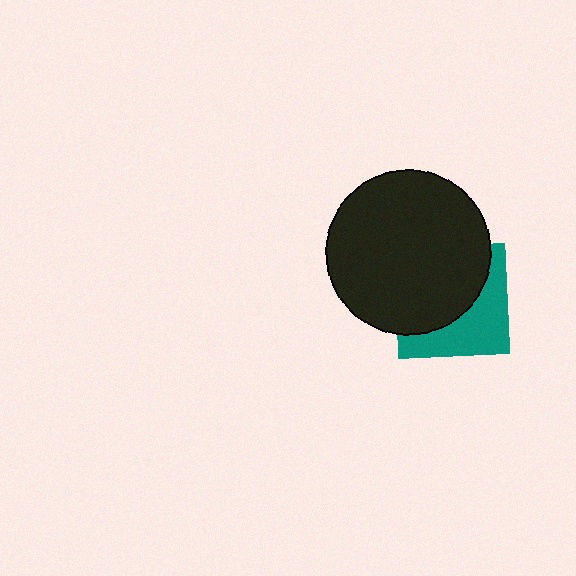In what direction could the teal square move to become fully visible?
The teal square could move toward the lower-right. That would shift it out from behind the black circle entirely.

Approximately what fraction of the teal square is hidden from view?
Roughly 57% of the teal square is hidden behind the black circle.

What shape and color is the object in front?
The object in front is a black circle.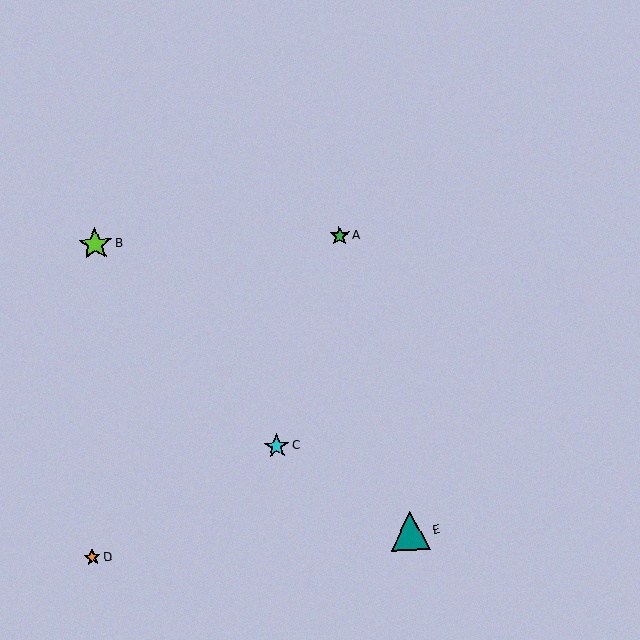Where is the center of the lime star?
The center of the lime star is at (95, 244).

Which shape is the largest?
The teal triangle (labeled E) is the largest.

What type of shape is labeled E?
Shape E is a teal triangle.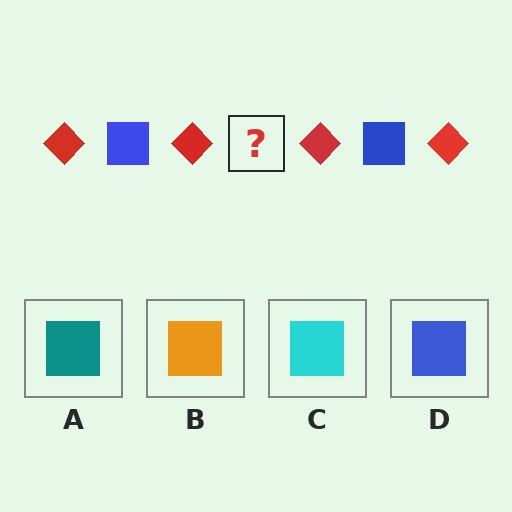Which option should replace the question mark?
Option D.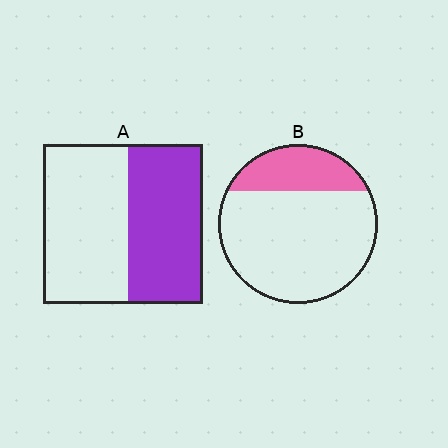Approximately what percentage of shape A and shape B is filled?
A is approximately 45% and B is approximately 25%.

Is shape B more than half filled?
No.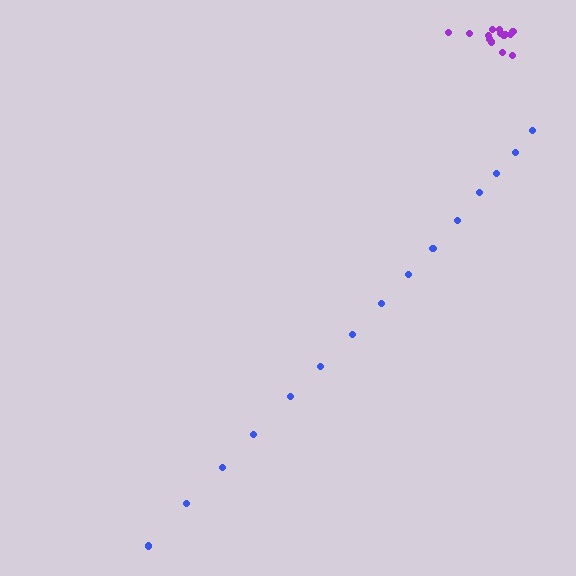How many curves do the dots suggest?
There are 2 distinct paths.